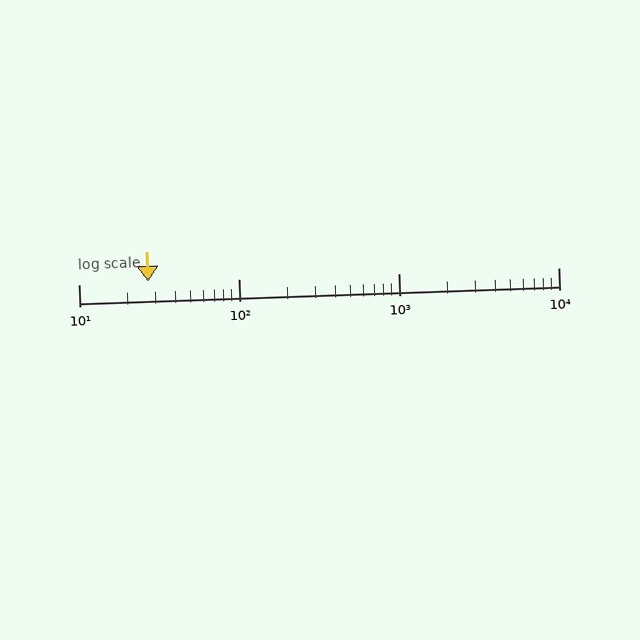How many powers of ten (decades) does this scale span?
The scale spans 3 decades, from 10 to 10000.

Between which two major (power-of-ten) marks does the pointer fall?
The pointer is between 10 and 100.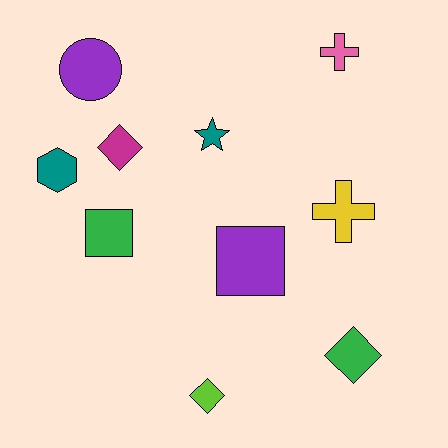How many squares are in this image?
There are 2 squares.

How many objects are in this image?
There are 10 objects.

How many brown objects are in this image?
There are no brown objects.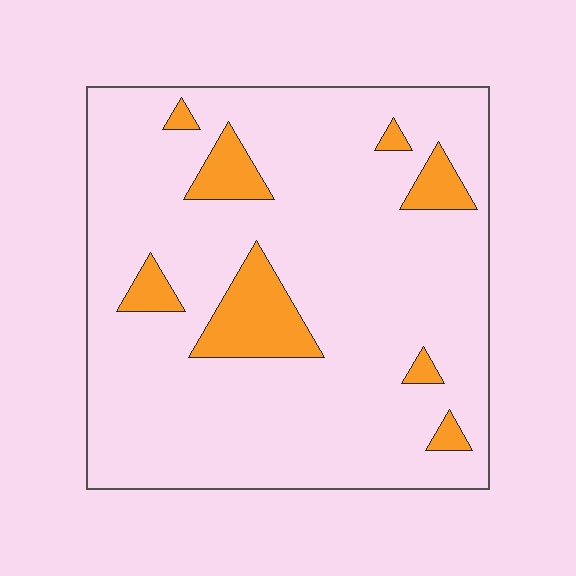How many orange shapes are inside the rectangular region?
8.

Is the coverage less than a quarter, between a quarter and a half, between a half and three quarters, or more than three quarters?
Less than a quarter.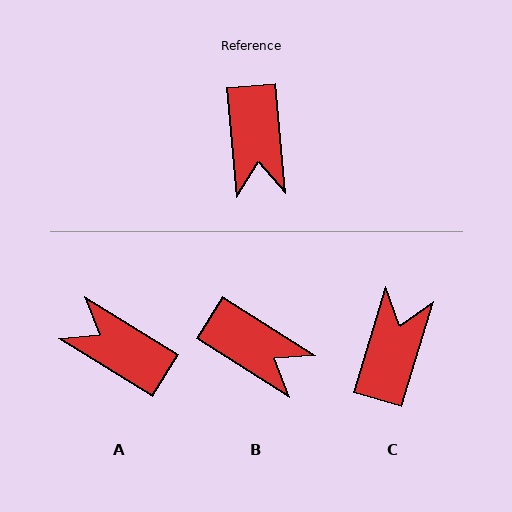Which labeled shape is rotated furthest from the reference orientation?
C, about 158 degrees away.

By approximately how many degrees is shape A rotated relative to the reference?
Approximately 127 degrees clockwise.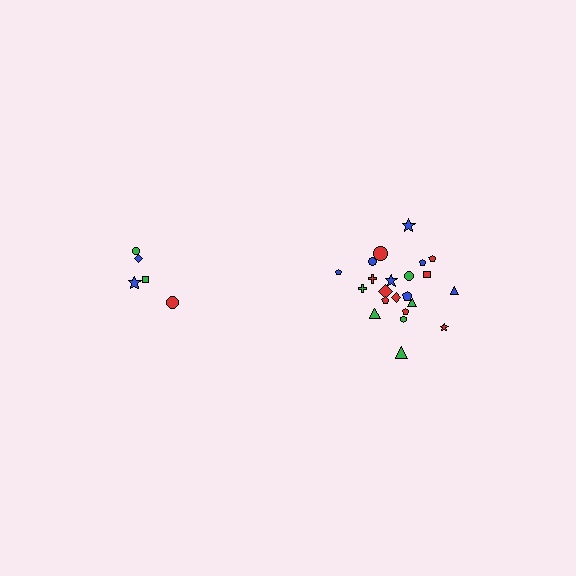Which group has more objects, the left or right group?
The right group.